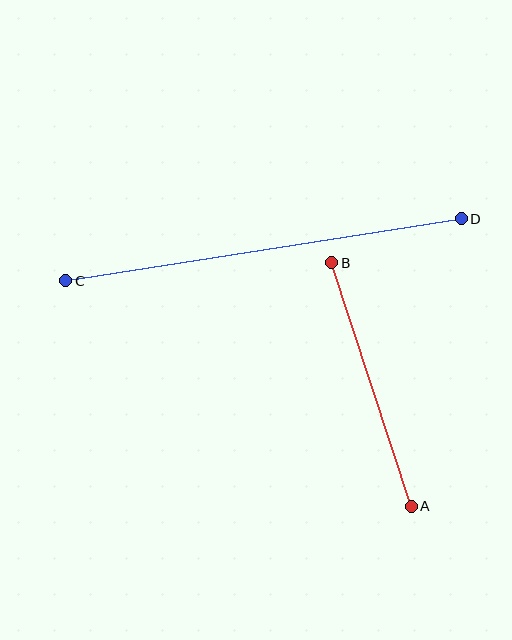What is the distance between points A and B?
The distance is approximately 256 pixels.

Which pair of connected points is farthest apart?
Points C and D are farthest apart.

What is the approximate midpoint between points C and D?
The midpoint is at approximately (264, 250) pixels.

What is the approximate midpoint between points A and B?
The midpoint is at approximately (371, 384) pixels.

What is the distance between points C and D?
The distance is approximately 401 pixels.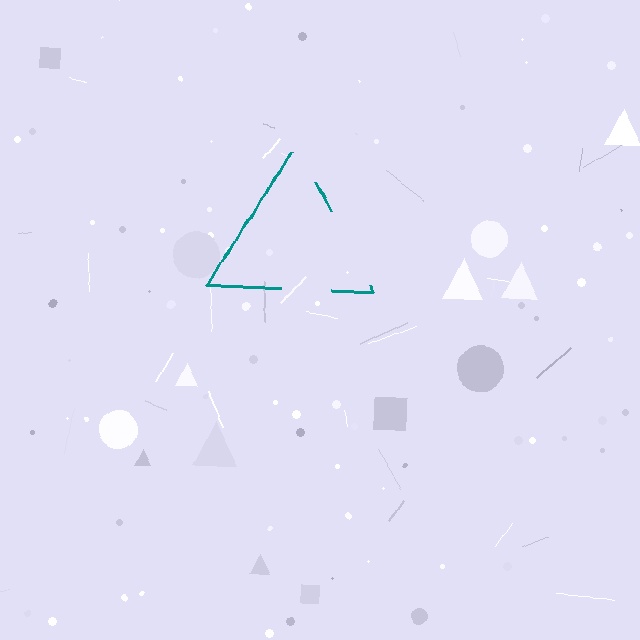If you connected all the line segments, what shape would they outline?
They would outline a triangle.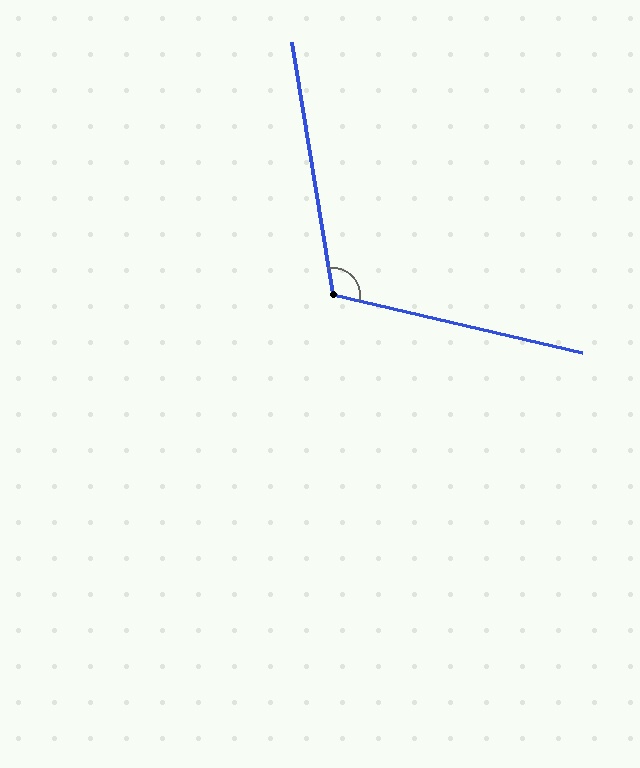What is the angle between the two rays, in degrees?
Approximately 112 degrees.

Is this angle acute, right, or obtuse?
It is obtuse.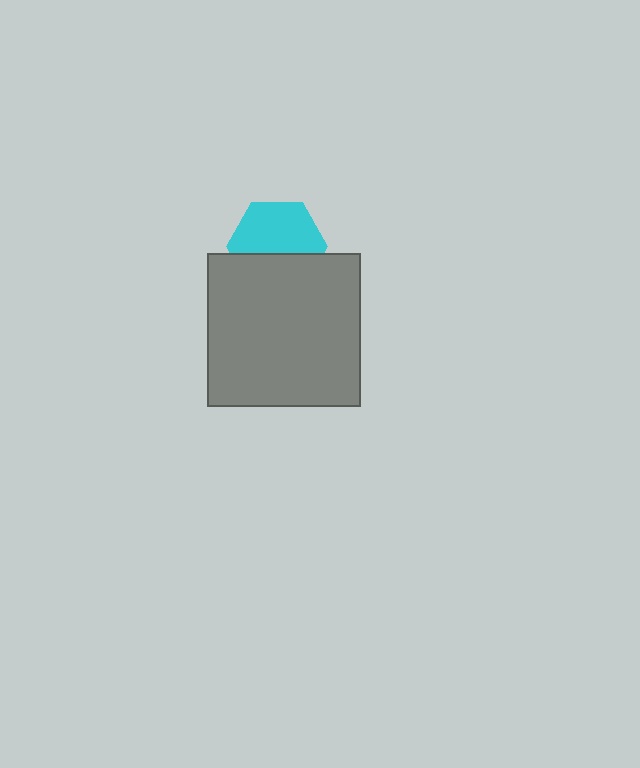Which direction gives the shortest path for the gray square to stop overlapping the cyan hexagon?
Moving down gives the shortest separation.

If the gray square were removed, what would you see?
You would see the complete cyan hexagon.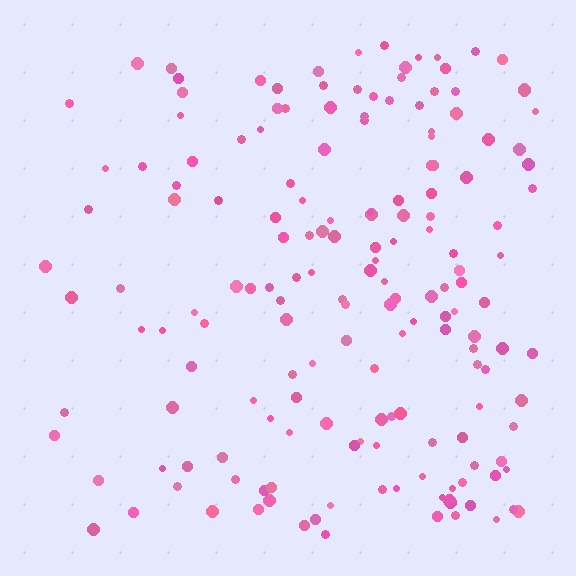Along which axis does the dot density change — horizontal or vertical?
Horizontal.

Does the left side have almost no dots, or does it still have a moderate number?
Still a moderate number, just noticeably fewer than the right.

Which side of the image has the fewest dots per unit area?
The left.